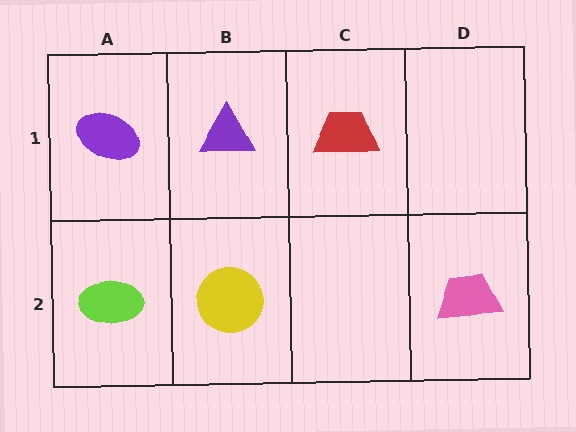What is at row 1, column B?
A purple triangle.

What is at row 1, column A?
A purple ellipse.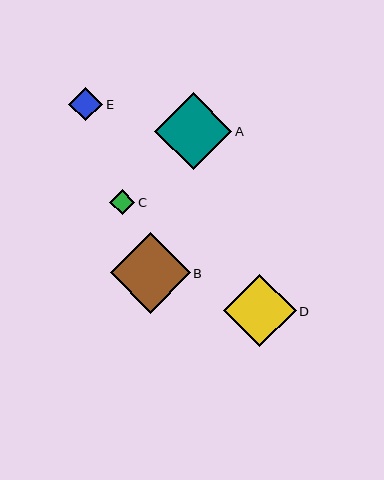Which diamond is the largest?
Diamond B is the largest with a size of approximately 80 pixels.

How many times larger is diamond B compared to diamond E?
Diamond B is approximately 2.4 times the size of diamond E.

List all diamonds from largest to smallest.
From largest to smallest: B, A, D, E, C.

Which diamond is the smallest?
Diamond C is the smallest with a size of approximately 25 pixels.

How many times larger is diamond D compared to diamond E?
Diamond D is approximately 2.2 times the size of diamond E.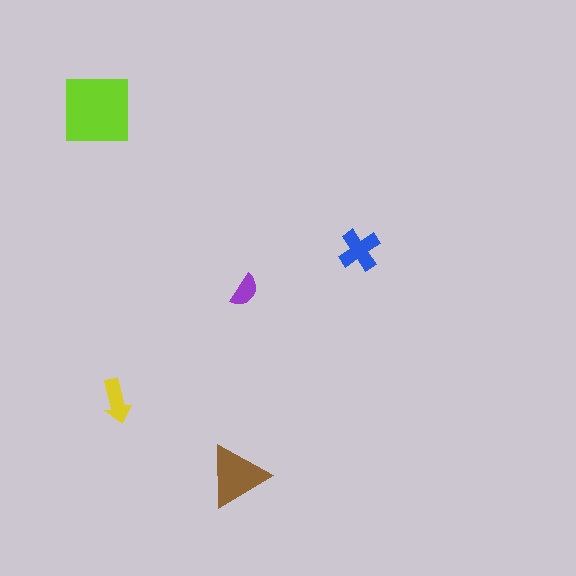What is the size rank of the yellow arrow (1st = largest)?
4th.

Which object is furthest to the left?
The lime square is leftmost.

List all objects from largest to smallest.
The lime square, the brown triangle, the blue cross, the yellow arrow, the purple semicircle.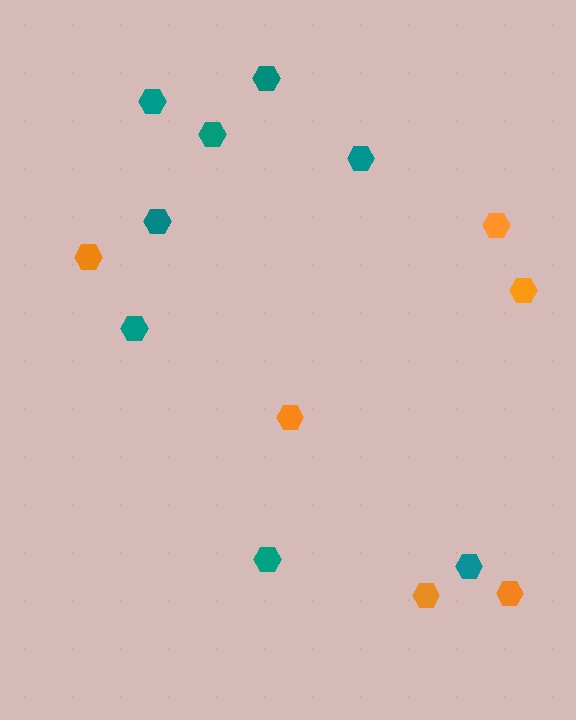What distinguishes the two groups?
There are 2 groups: one group of orange hexagons (6) and one group of teal hexagons (8).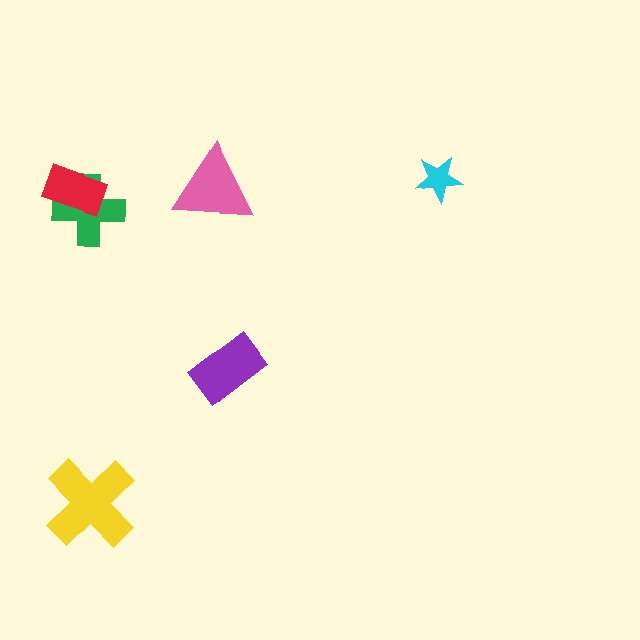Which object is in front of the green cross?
The red rectangle is in front of the green cross.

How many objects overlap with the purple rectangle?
0 objects overlap with the purple rectangle.